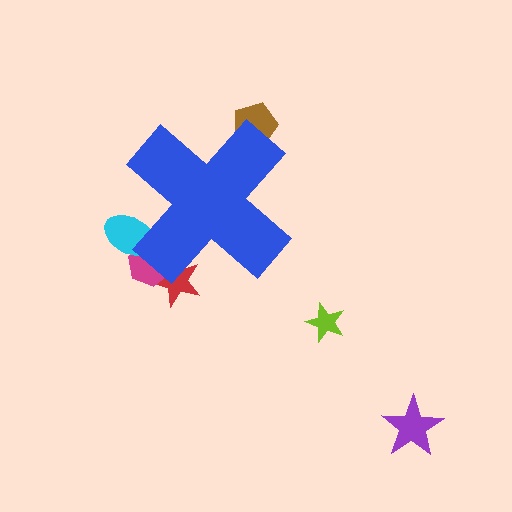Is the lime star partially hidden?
No, the lime star is fully visible.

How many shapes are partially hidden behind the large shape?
4 shapes are partially hidden.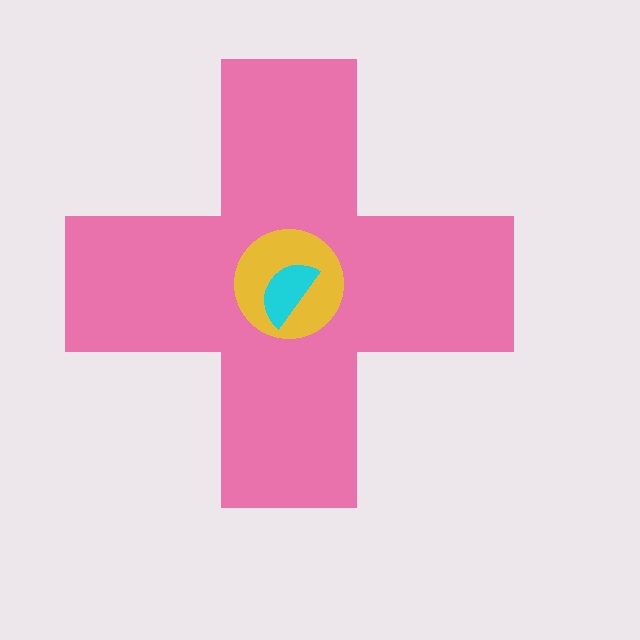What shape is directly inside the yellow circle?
The cyan semicircle.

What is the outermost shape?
The pink cross.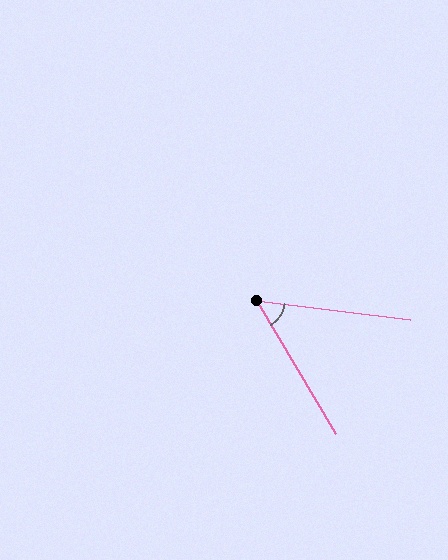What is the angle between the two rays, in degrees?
Approximately 52 degrees.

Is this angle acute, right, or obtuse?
It is acute.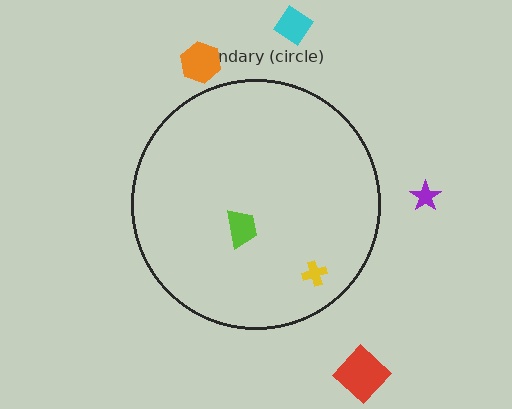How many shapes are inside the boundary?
2 inside, 4 outside.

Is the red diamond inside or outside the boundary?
Outside.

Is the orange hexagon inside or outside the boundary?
Outside.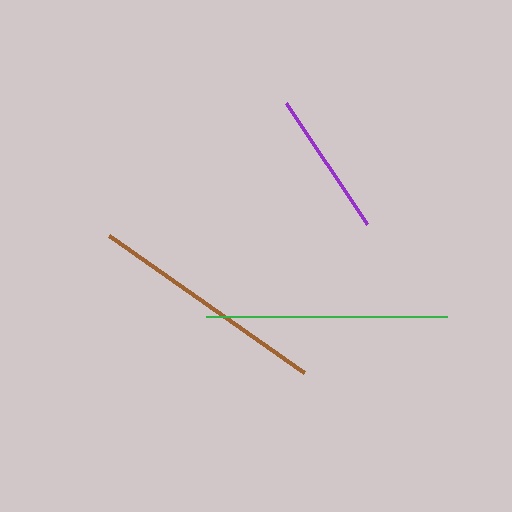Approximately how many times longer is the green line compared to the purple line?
The green line is approximately 1.7 times the length of the purple line.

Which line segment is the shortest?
The purple line is the shortest at approximately 145 pixels.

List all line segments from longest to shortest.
From longest to shortest: green, brown, purple.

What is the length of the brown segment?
The brown segment is approximately 239 pixels long.